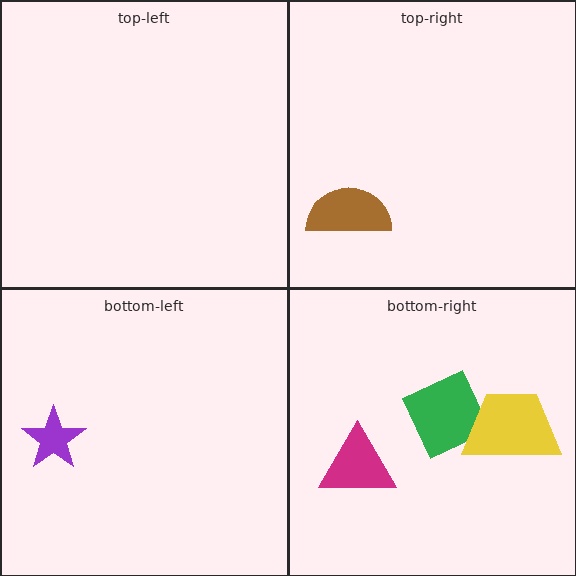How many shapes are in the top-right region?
1.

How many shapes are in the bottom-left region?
1.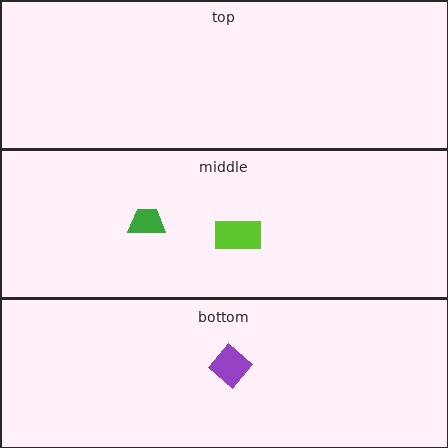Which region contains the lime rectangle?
The middle region.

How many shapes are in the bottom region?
1.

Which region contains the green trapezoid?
The middle region.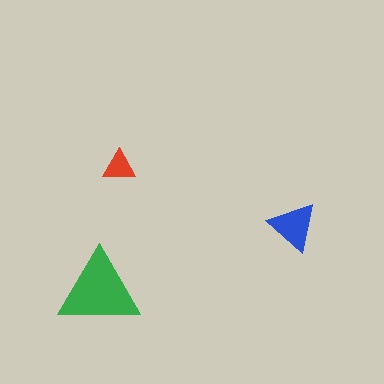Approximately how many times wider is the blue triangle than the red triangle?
About 1.5 times wider.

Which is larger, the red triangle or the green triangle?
The green one.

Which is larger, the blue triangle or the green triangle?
The green one.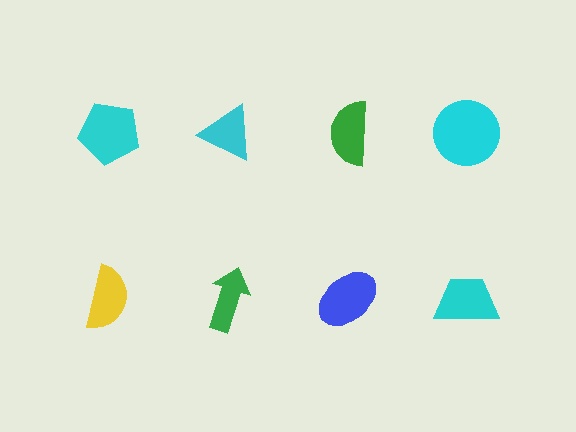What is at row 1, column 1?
A cyan pentagon.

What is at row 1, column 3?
A green semicircle.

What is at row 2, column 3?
A blue ellipse.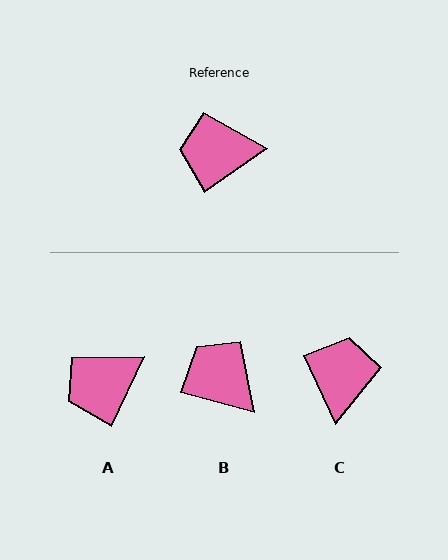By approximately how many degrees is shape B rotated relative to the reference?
Approximately 50 degrees clockwise.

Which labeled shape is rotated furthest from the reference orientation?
C, about 100 degrees away.